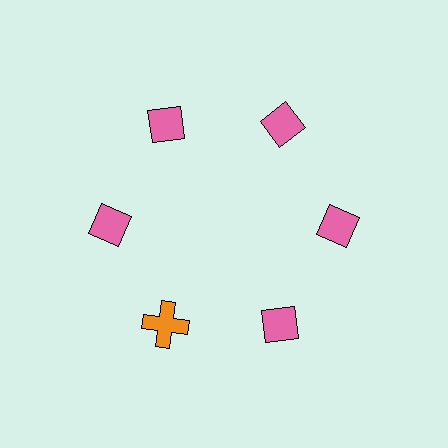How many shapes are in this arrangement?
There are 6 shapes arranged in a ring pattern.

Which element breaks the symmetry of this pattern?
The orange cross at roughly the 7 o'clock position breaks the symmetry. All other shapes are pink diamonds.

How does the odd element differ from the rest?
It differs in both color (orange instead of pink) and shape (cross instead of diamond).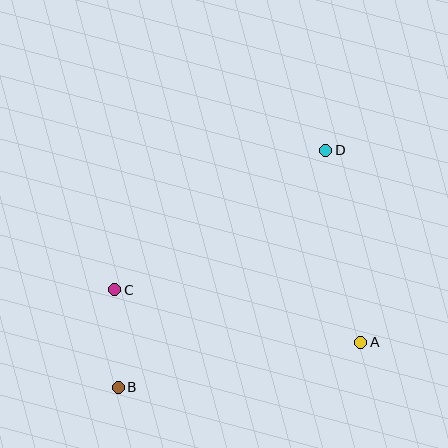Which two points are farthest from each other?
Points B and D are farthest from each other.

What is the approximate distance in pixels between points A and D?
The distance between A and D is approximately 195 pixels.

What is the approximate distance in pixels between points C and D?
The distance between C and D is approximately 253 pixels.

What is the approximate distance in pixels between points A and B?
The distance between A and B is approximately 246 pixels.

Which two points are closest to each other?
Points B and C are closest to each other.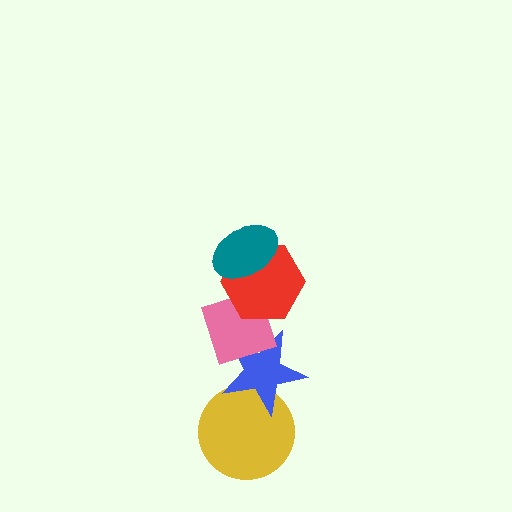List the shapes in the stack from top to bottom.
From top to bottom: the teal ellipse, the red hexagon, the pink diamond, the blue star, the yellow circle.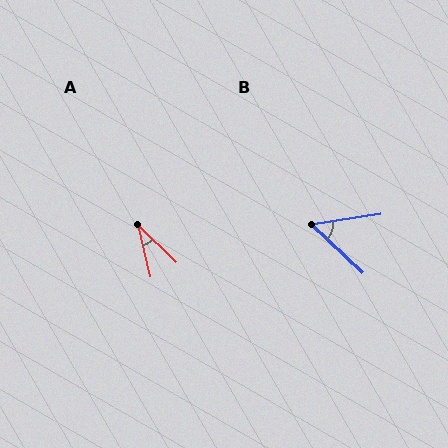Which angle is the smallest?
A, at approximately 32 degrees.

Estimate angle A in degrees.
Approximately 32 degrees.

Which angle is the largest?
B, at approximately 52 degrees.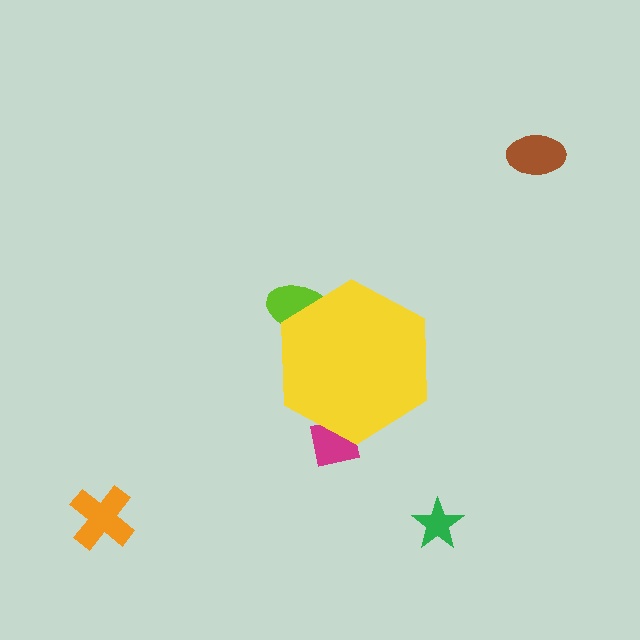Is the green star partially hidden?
No, the green star is fully visible.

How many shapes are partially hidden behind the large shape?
2 shapes are partially hidden.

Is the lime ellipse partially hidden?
Yes, the lime ellipse is partially hidden behind the yellow hexagon.